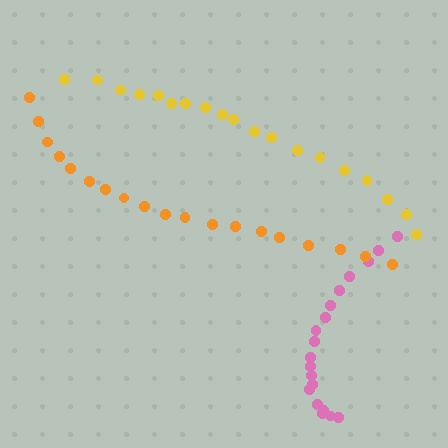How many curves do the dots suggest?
There are 3 distinct paths.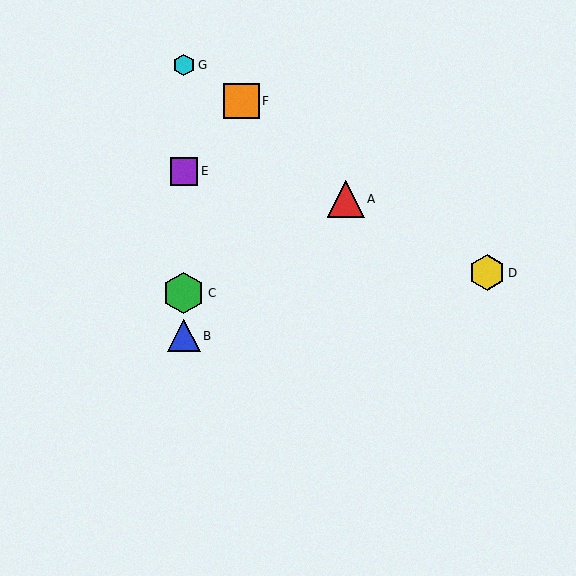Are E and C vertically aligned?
Yes, both are at x≈184.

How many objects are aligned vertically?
4 objects (B, C, E, G) are aligned vertically.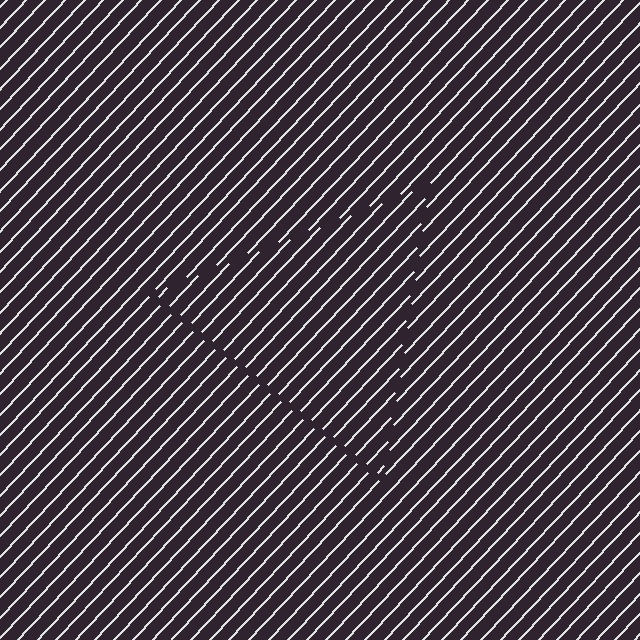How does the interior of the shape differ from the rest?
The interior of the shape contains the same grating, shifted by half a period — the contour is defined by the phase discontinuity where line-ends from the inner and outer gratings abut.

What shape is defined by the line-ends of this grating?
An illusory triangle. The interior of the shape contains the same grating, shifted by half a period — the contour is defined by the phase discontinuity where line-ends from the inner and outer gratings abut.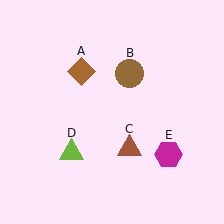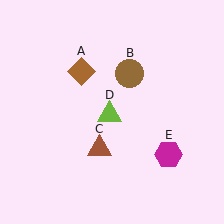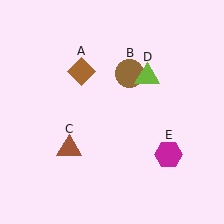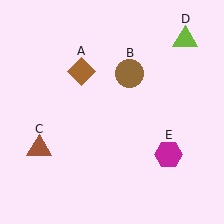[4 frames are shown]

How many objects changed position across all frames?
2 objects changed position: brown triangle (object C), lime triangle (object D).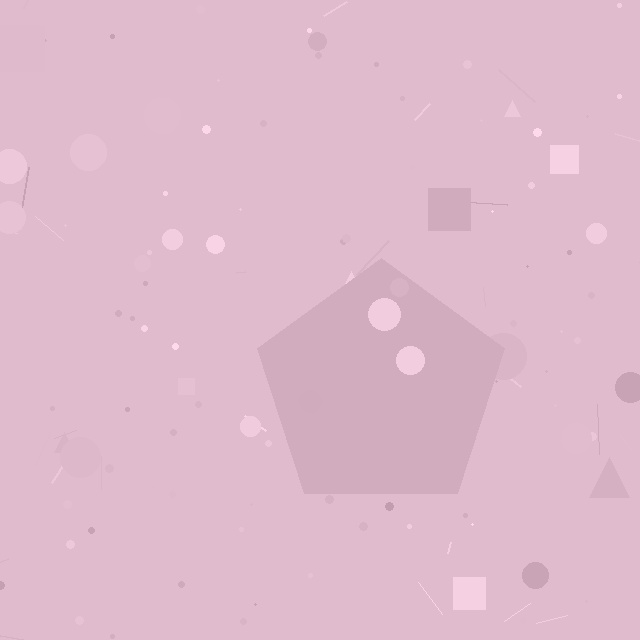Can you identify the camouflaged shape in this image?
The camouflaged shape is a pentagon.